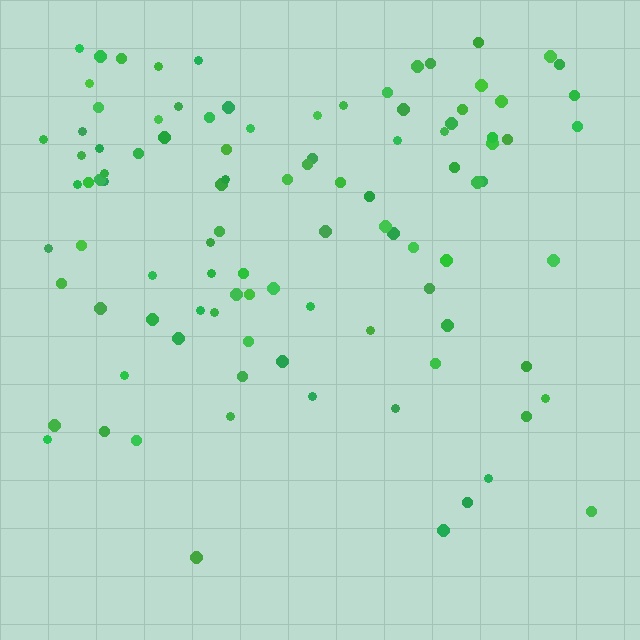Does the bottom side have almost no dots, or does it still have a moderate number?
Still a moderate number, just noticeably fewer than the top.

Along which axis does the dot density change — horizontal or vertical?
Vertical.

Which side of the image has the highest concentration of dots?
The top.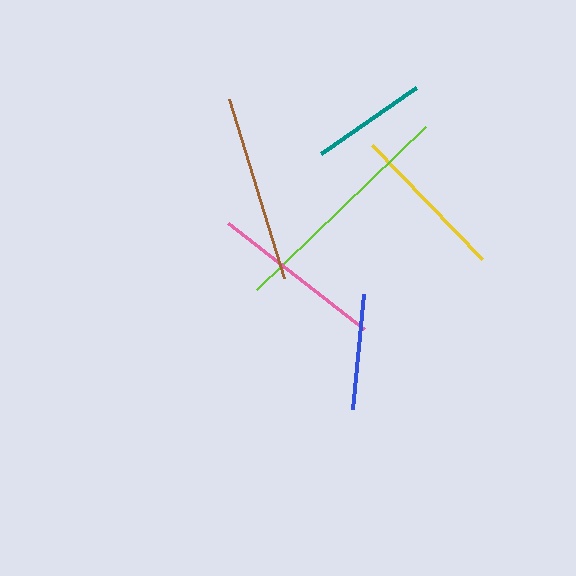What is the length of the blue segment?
The blue segment is approximately 116 pixels long.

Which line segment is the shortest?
The teal line is the shortest at approximately 116 pixels.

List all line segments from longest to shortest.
From longest to shortest: lime, brown, pink, yellow, blue, teal.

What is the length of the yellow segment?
The yellow segment is approximately 159 pixels long.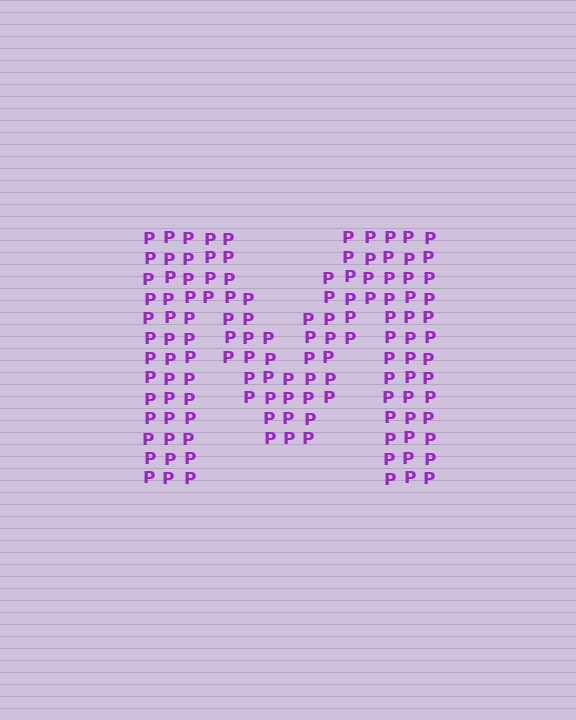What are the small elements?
The small elements are letter P's.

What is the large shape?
The large shape is the letter M.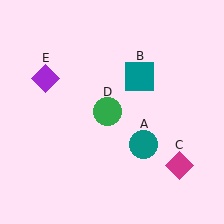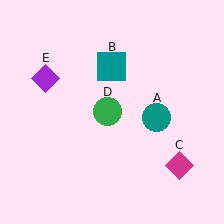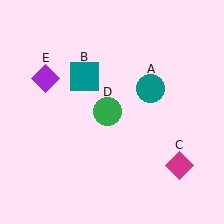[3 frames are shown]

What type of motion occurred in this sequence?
The teal circle (object A), teal square (object B) rotated counterclockwise around the center of the scene.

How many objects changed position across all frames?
2 objects changed position: teal circle (object A), teal square (object B).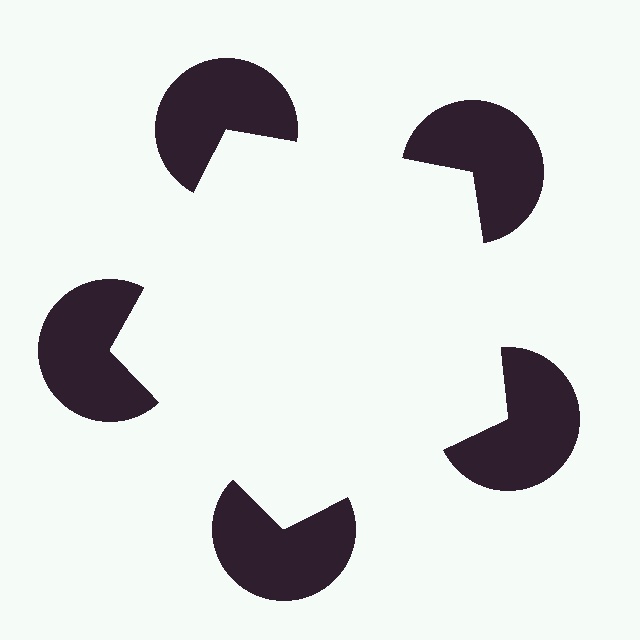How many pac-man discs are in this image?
There are 5 — one at each vertex of the illusory pentagon.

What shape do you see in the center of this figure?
An illusory pentagon — its edges are inferred from the aligned wedge cuts in the pac-man discs, not physically drawn.